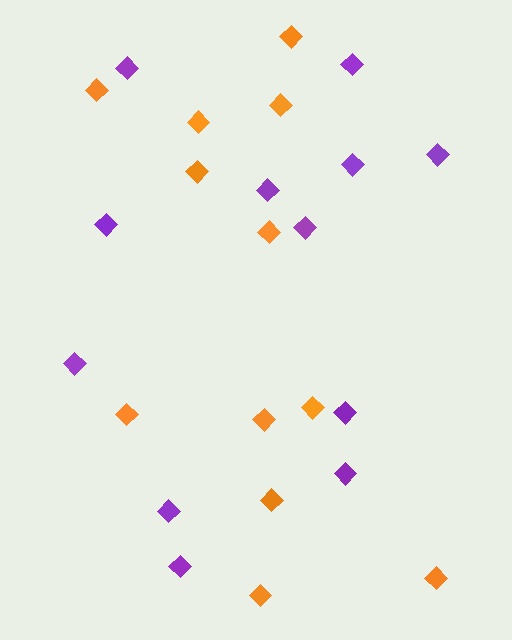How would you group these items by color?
There are 2 groups: one group of orange diamonds (12) and one group of purple diamonds (12).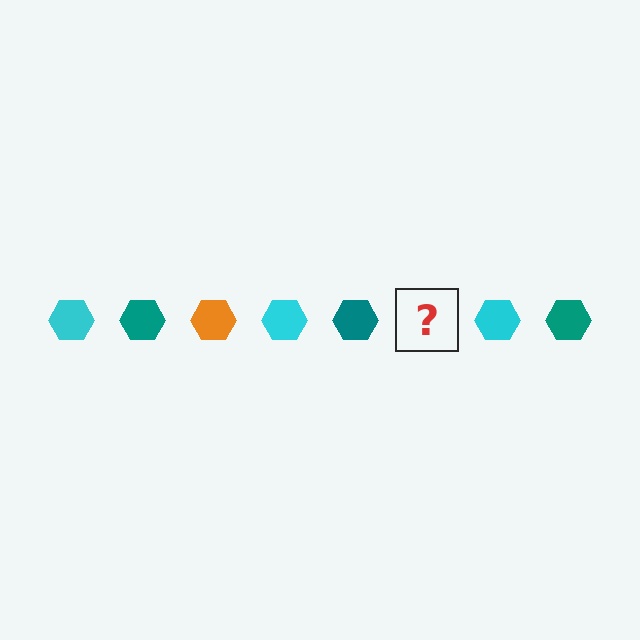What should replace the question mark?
The question mark should be replaced with an orange hexagon.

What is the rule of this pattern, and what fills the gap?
The rule is that the pattern cycles through cyan, teal, orange hexagons. The gap should be filled with an orange hexagon.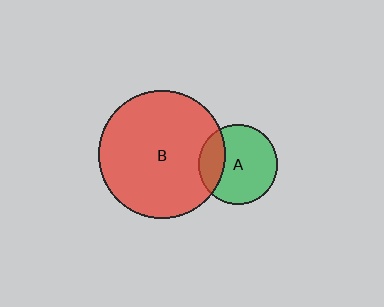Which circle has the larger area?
Circle B (red).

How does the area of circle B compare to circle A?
Approximately 2.6 times.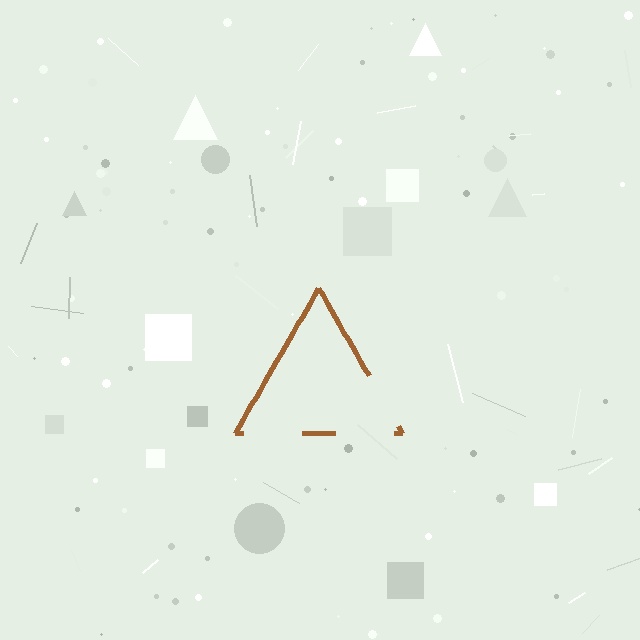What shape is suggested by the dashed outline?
The dashed outline suggests a triangle.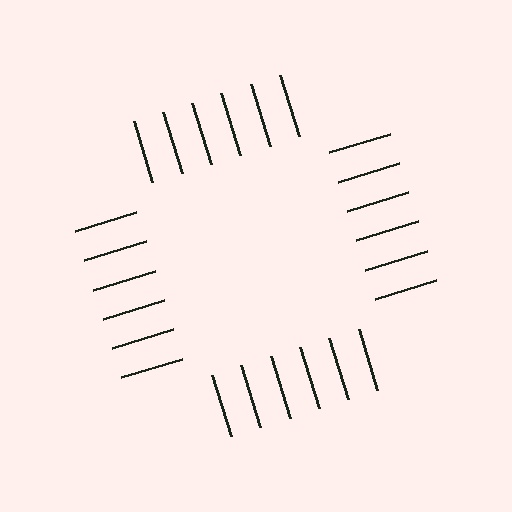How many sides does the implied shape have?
4 sides — the line-ends trace a square.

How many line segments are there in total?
24 — 6 along each of the 4 edges.